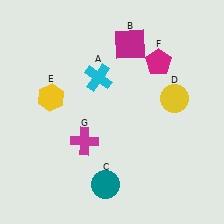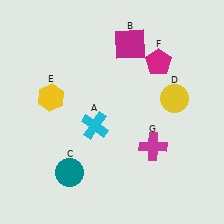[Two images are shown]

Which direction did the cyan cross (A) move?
The cyan cross (A) moved down.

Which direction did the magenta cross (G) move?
The magenta cross (G) moved right.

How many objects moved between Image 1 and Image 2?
3 objects moved between the two images.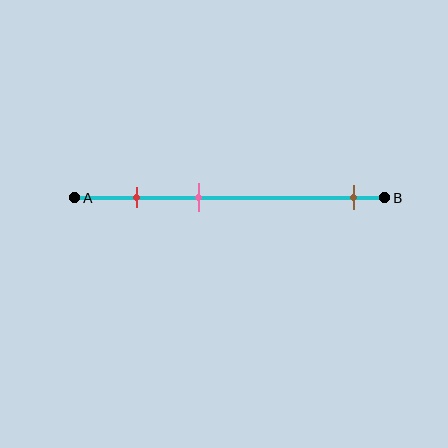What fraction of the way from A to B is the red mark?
The red mark is approximately 20% (0.2) of the way from A to B.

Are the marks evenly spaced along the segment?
No, the marks are not evenly spaced.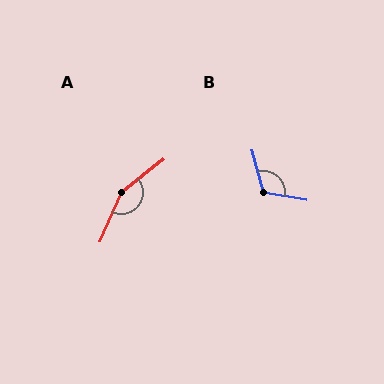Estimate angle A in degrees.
Approximately 152 degrees.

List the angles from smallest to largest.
B (114°), A (152°).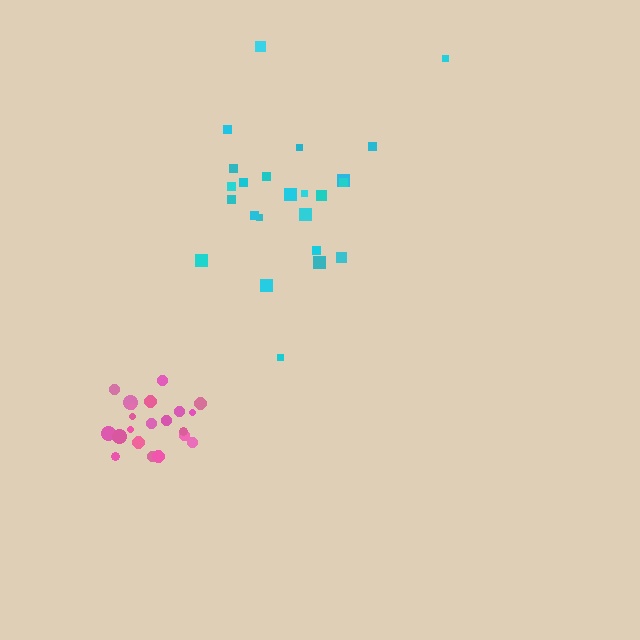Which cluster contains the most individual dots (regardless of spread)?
Cyan (24).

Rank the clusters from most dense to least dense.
pink, cyan.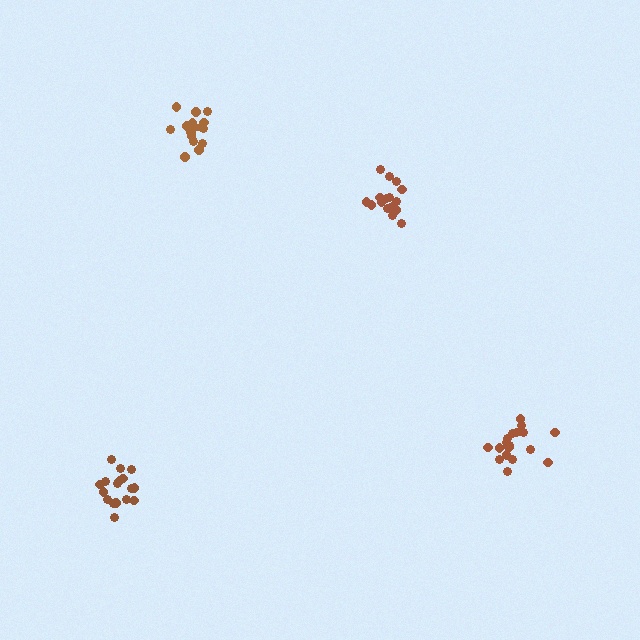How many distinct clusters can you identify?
There are 4 distinct clusters.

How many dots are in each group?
Group 1: 17 dots, Group 2: 16 dots, Group 3: 16 dots, Group 4: 18 dots (67 total).